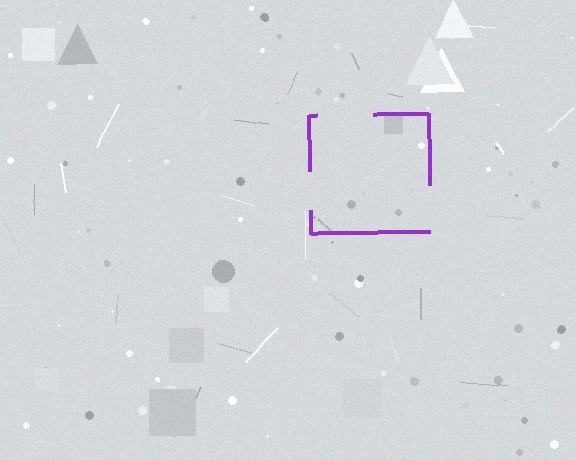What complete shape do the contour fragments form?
The contour fragments form a square.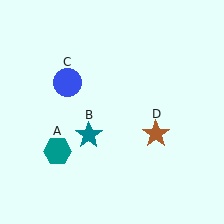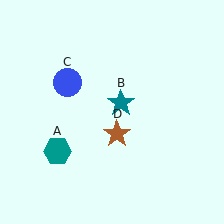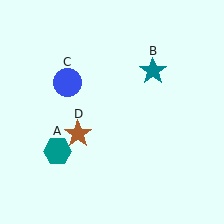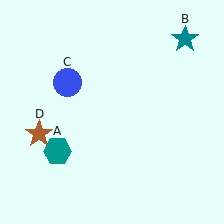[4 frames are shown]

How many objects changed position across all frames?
2 objects changed position: teal star (object B), brown star (object D).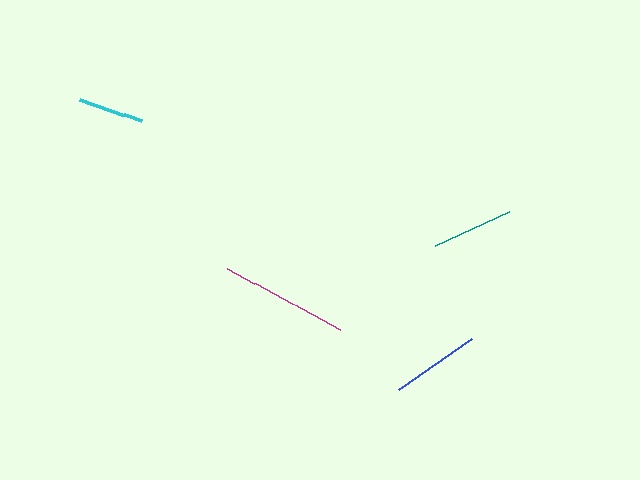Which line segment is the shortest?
The cyan line is the shortest at approximately 65 pixels.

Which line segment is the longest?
The magenta line is the longest at approximately 128 pixels.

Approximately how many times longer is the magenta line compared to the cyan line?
The magenta line is approximately 2.0 times the length of the cyan line.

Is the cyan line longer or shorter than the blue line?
The blue line is longer than the cyan line.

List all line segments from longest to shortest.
From longest to shortest: magenta, blue, teal, cyan.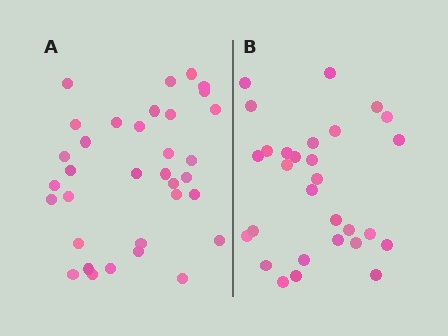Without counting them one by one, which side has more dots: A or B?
Region A (the left region) has more dots.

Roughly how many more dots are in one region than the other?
Region A has about 5 more dots than region B.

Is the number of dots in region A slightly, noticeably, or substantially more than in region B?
Region A has only slightly more — the two regions are fairly close. The ratio is roughly 1.2 to 1.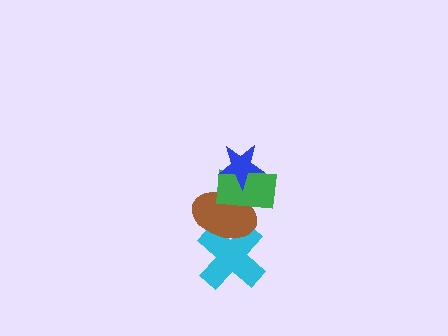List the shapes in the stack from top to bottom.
From top to bottom: the blue star, the green rectangle, the brown ellipse, the cyan cross.